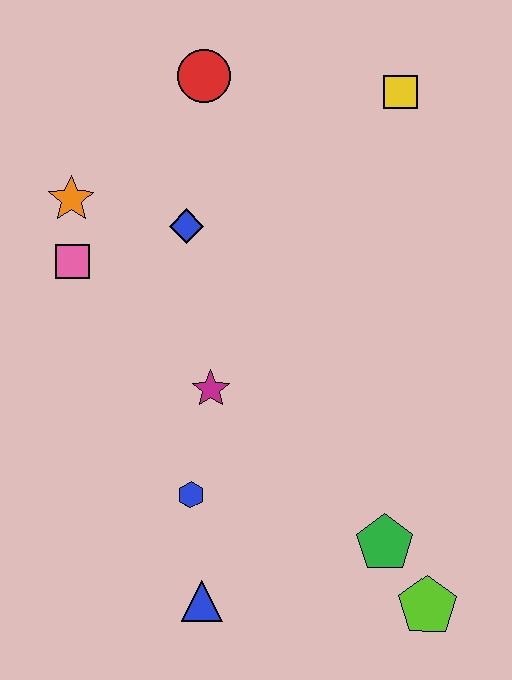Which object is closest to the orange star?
The pink square is closest to the orange star.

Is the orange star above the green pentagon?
Yes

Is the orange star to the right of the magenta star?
No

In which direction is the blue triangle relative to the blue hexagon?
The blue triangle is below the blue hexagon.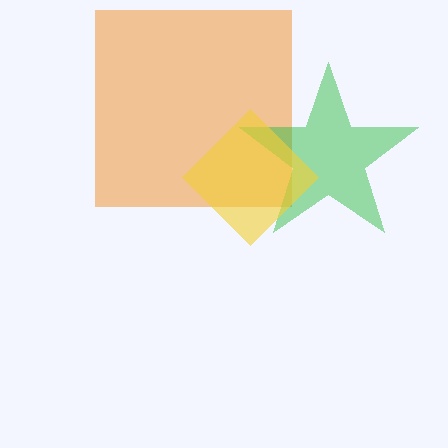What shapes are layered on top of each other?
The layered shapes are: an orange square, a green star, a yellow diamond.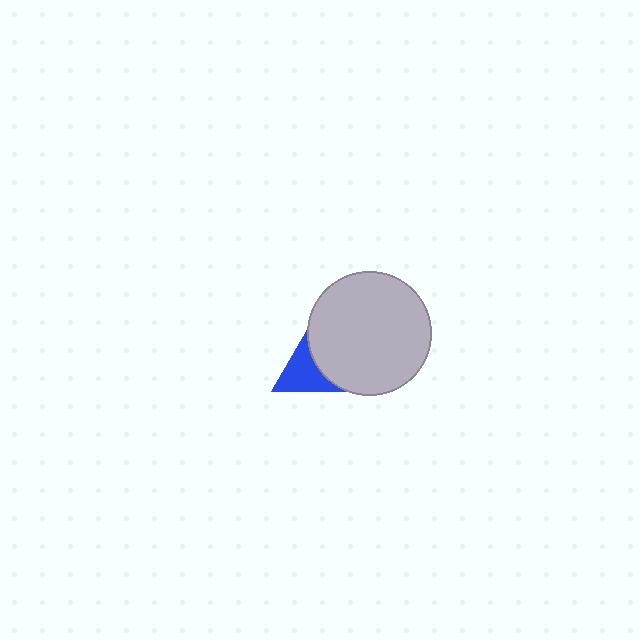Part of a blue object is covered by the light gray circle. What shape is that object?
It is a triangle.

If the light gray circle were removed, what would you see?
You would see the complete blue triangle.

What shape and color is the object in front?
The object in front is a light gray circle.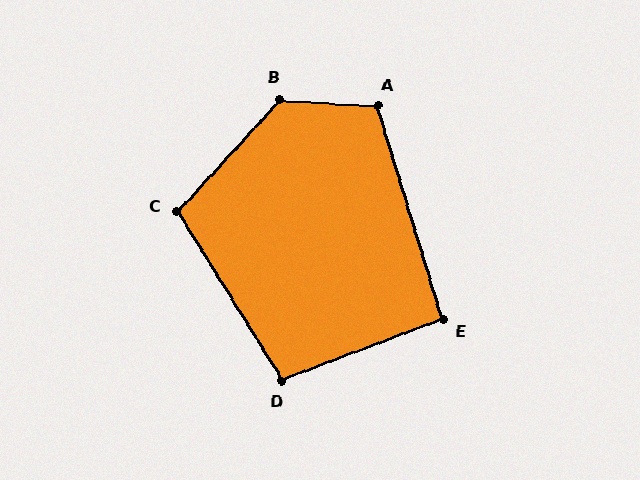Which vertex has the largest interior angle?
B, at approximately 129 degrees.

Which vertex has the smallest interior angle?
E, at approximately 94 degrees.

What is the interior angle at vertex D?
Approximately 101 degrees (obtuse).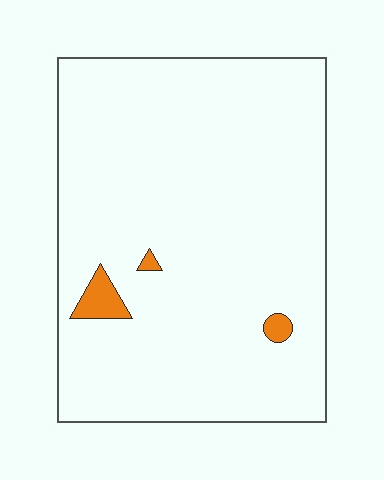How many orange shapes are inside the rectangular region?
3.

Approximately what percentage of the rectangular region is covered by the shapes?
Approximately 5%.